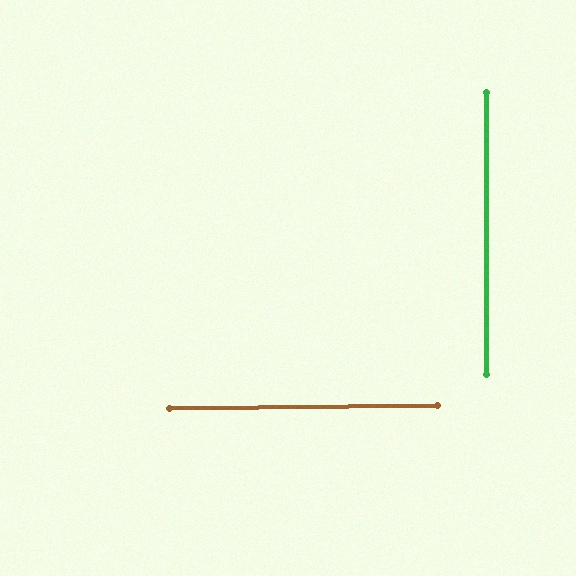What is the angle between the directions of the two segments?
Approximately 89 degrees.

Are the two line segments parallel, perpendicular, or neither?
Perpendicular — they meet at approximately 89°.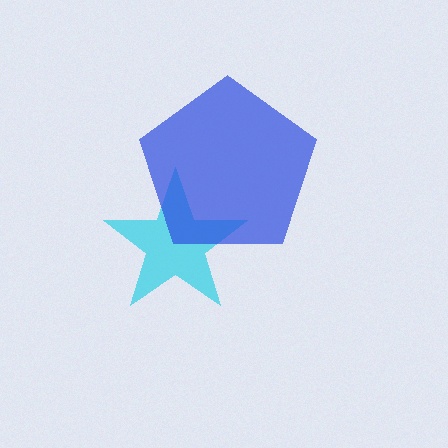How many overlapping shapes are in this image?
There are 2 overlapping shapes in the image.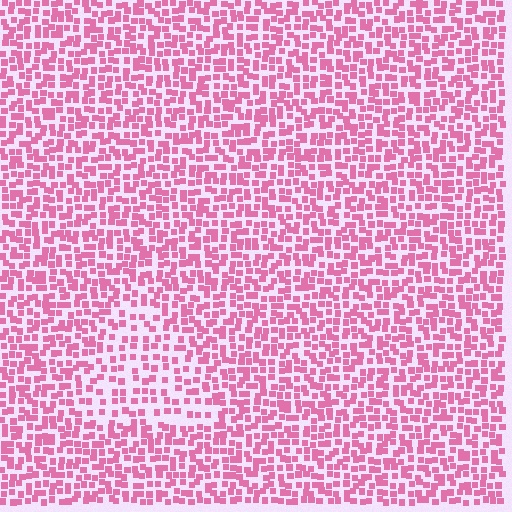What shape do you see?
I see a triangle.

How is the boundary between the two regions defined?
The boundary is defined by a change in element density (approximately 1.7x ratio). All elements are the same color, size, and shape.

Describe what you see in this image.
The image contains small pink elements arranged at two different densities. A triangle-shaped region is visible where the elements are less densely packed than the surrounding area.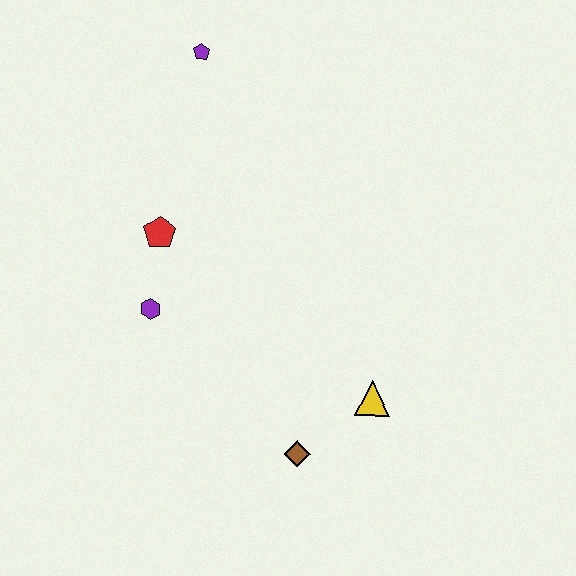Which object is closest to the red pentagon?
The purple hexagon is closest to the red pentagon.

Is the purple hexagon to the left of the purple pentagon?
Yes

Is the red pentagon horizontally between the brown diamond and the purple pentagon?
No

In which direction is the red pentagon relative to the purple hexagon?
The red pentagon is above the purple hexagon.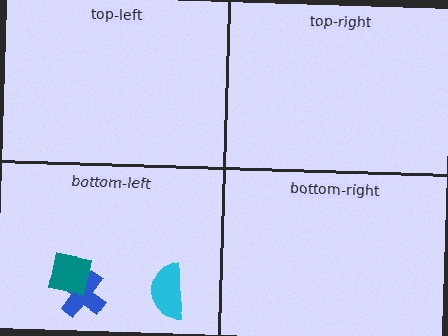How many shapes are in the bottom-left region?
3.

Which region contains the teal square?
The bottom-left region.